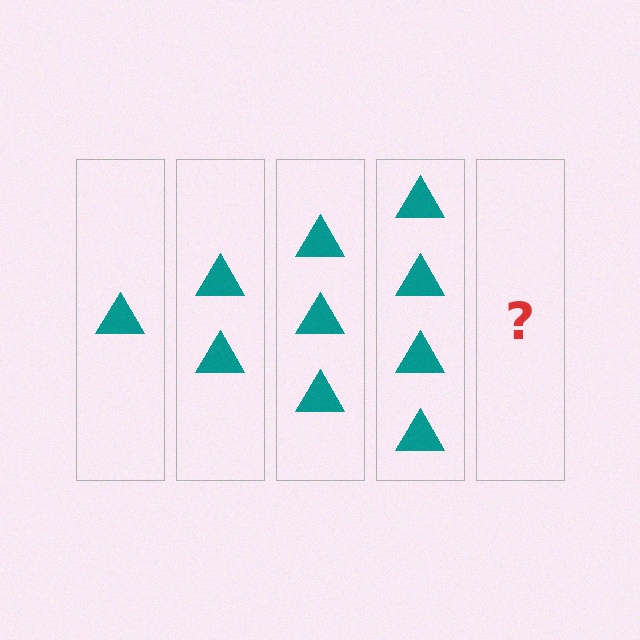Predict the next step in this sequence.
The next step is 5 triangles.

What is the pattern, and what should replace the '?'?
The pattern is that each step adds one more triangle. The '?' should be 5 triangles.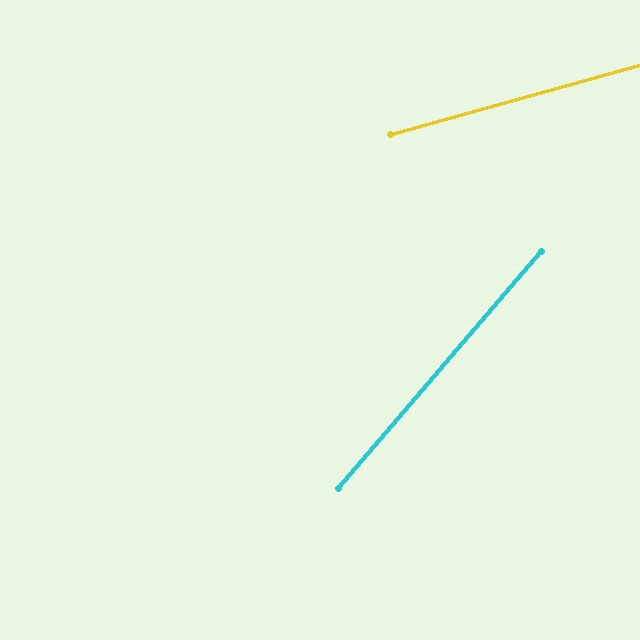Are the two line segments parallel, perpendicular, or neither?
Neither parallel nor perpendicular — they differ by about 34°.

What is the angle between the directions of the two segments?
Approximately 34 degrees.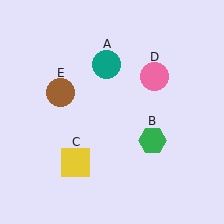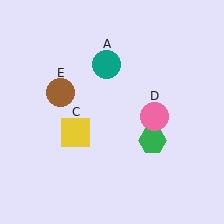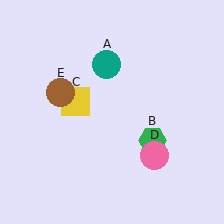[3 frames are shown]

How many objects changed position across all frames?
2 objects changed position: yellow square (object C), pink circle (object D).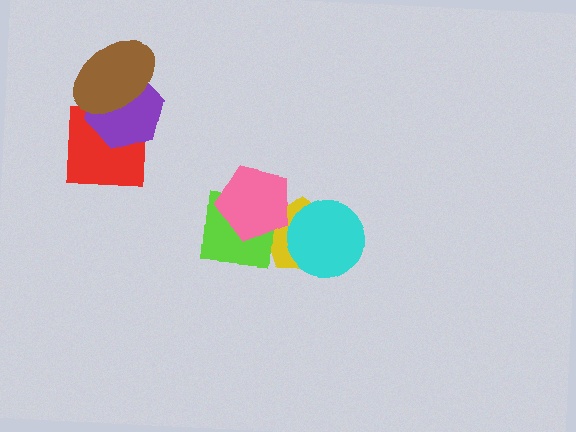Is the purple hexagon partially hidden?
Yes, it is partially covered by another shape.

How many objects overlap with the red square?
2 objects overlap with the red square.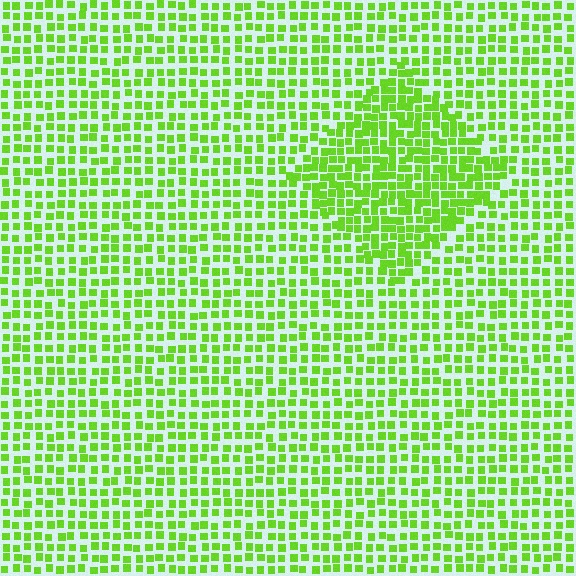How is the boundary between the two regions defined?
The boundary is defined by a change in element density (approximately 1.6x ratio). All elements are the same color, size, and shape.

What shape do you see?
I see a diamond.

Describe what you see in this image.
The image contains small lime elements arranged at two different densities. A diamond-shaped region is visible where the elements are more densely packed than the surrounding area.